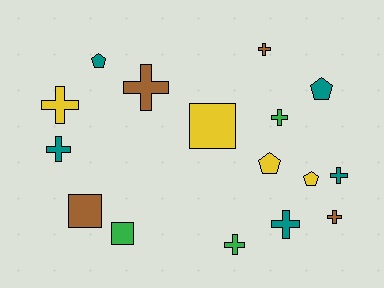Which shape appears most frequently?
Cross, with 9 objects.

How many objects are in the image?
There are 16 objects.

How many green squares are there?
There is 1 green square.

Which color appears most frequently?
Teal, with 5 objects.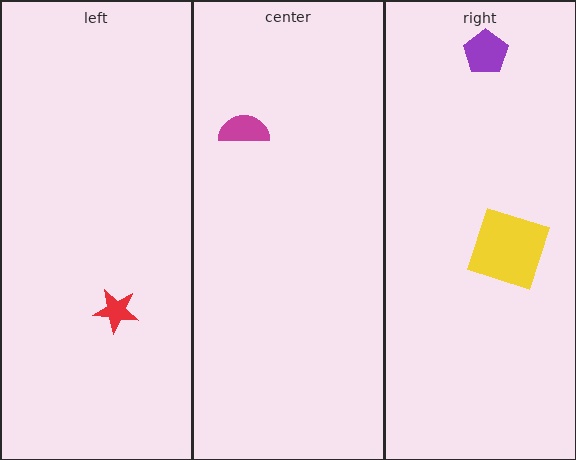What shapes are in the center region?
The magenta semicircle.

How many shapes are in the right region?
2.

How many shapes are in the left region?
1.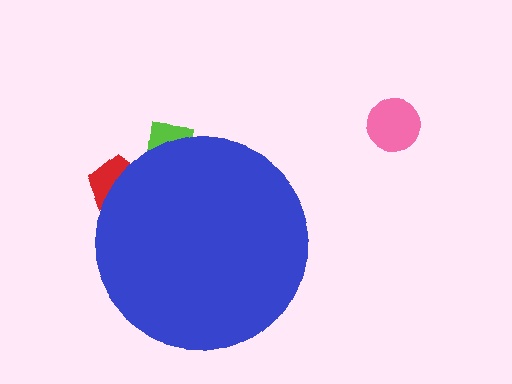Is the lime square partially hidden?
Yes, the lime square is partially hidden behind the blue circle.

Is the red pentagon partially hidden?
Yes, the red pentagon is partially hidden behind the blue circle.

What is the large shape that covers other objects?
A blue circle.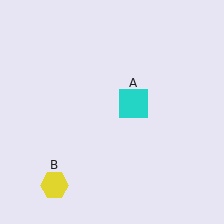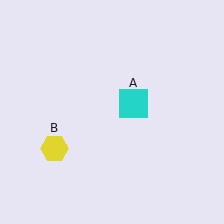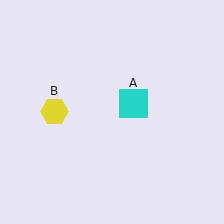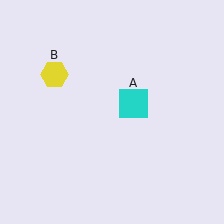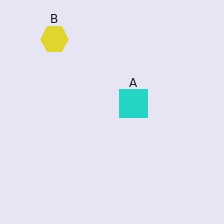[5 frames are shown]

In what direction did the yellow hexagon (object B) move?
The yellow hexagon (object B) moved up.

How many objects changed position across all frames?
1 object changed position: yellow hexagon (object B).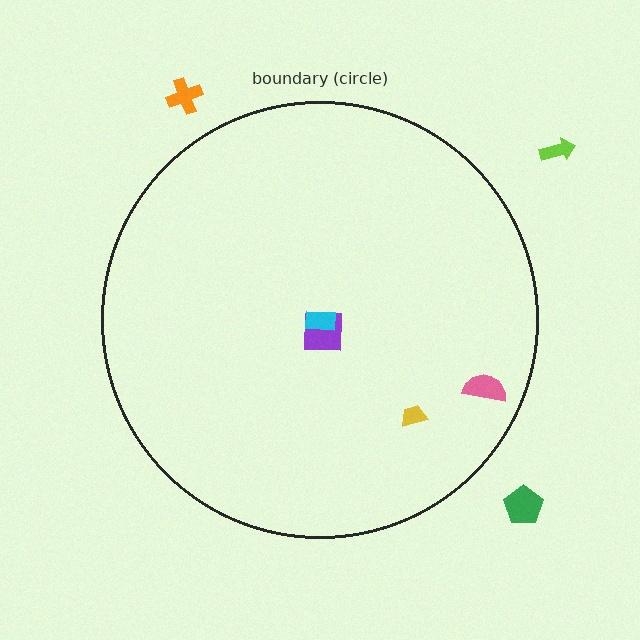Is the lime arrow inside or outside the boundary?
Outside.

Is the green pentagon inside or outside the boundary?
Outside.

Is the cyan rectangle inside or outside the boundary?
Inside.